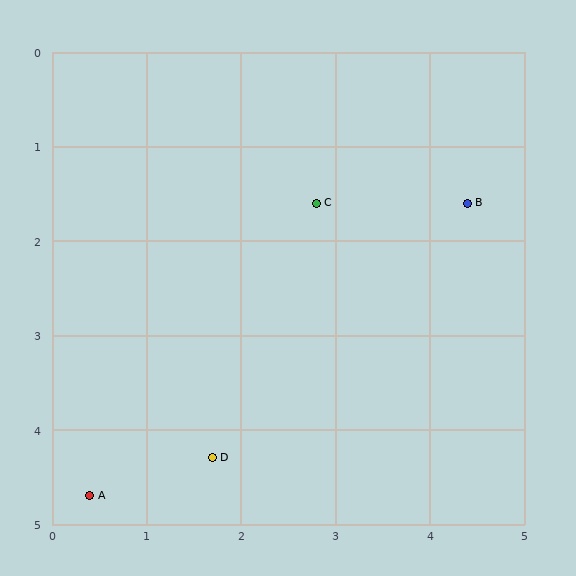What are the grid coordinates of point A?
Point A is at approximately (0.4, 4.7).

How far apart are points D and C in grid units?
Points D and C are about 2.9 grid units apart.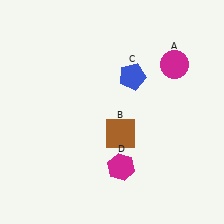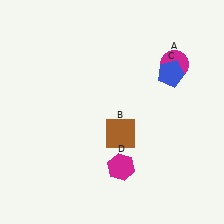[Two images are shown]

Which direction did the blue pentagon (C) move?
The blue pentagon (C) moved right.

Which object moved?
The blue pentagon (C) moved right.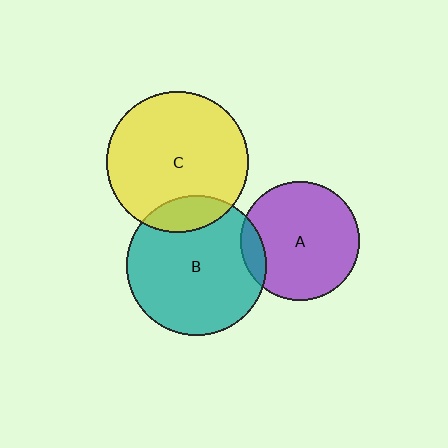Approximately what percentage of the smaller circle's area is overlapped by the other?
Approximately 10%.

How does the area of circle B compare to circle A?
Approximately 1.4 times.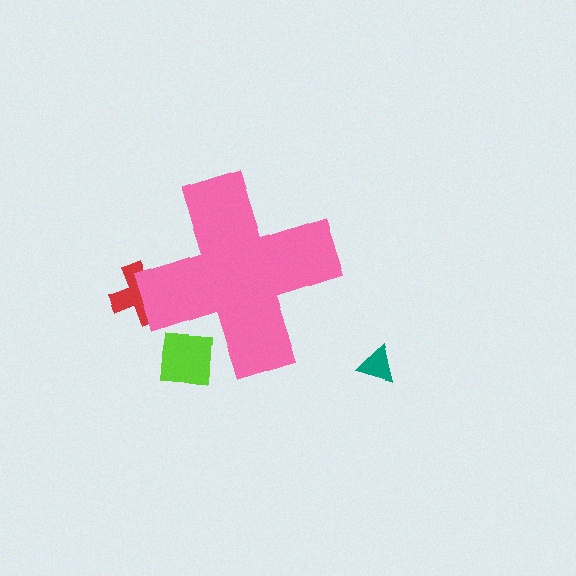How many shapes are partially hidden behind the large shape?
2 shapes are partially hidden.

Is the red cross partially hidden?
Yes, the red cross is partially hidden behind the pink cross.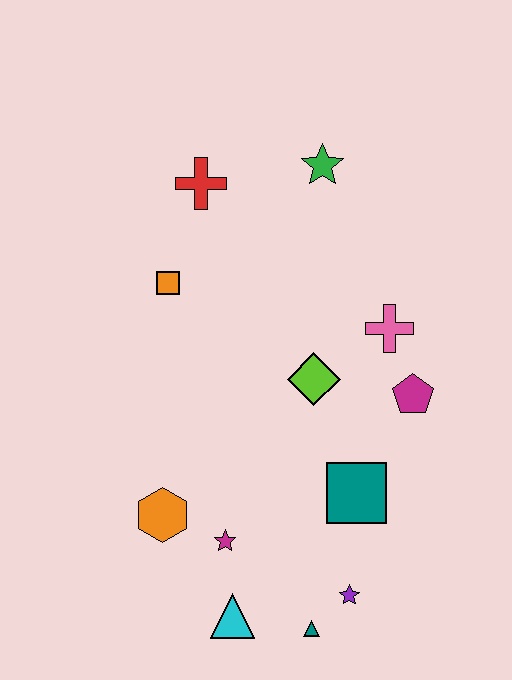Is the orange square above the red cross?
No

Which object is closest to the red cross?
The orange square is closest to the red cross.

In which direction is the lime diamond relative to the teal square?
The lime diamond is above the teal square.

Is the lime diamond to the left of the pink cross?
Yes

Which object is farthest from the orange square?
The teal triangle is farthest from the orange square.